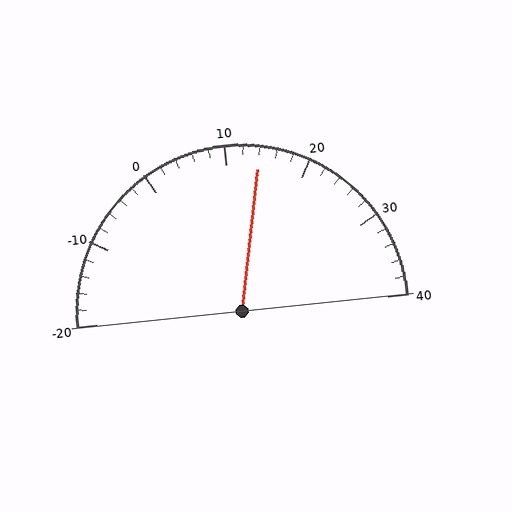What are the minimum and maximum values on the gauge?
The gauge ranges from -20 to 40.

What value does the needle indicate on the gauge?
The needle indicates approximately 14.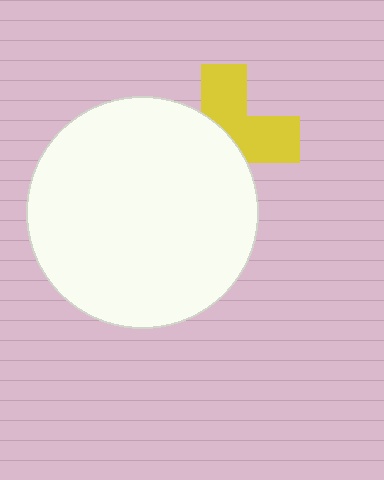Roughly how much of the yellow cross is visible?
About half of it is visible (roughly 47%).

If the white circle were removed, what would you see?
You would see the complete yellow cross.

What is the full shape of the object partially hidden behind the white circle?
The partially hidden object is a yellow cross.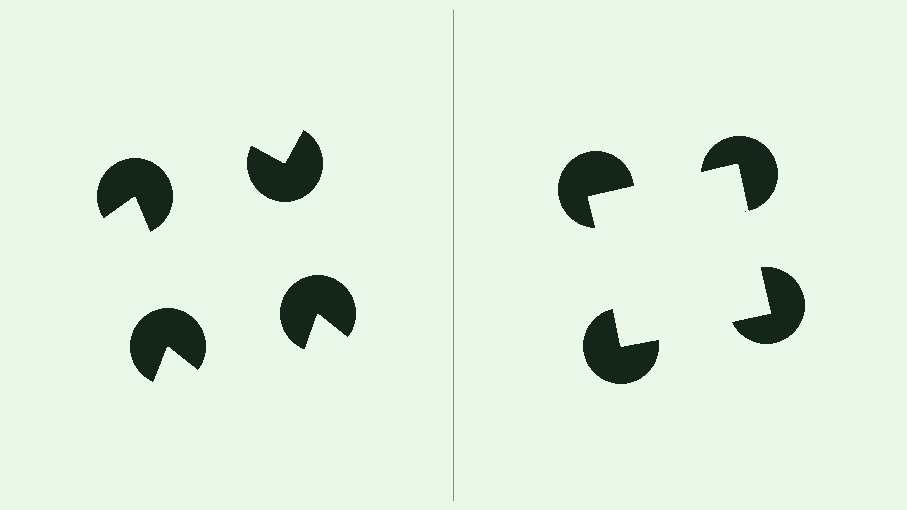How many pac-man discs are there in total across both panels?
8 — 4 on each side.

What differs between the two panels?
The pac-man discs are positioned identically on both sides; only the wedge orientations differ. On the right they align to a square; on the left they are misaligned.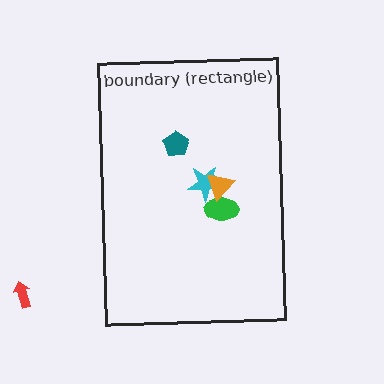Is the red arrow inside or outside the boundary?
Outside.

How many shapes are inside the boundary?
4 inside, 1 outside.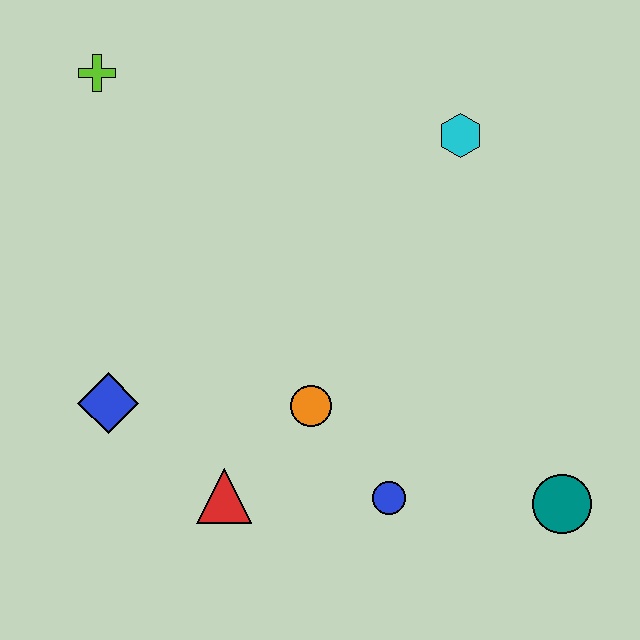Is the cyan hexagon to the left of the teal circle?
Yes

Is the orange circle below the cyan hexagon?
Yes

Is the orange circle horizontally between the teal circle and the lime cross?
Yes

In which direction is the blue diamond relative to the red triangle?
The blue diamond is to the left of the red triangle.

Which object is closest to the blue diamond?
The red triangle is closest to the blue diamond.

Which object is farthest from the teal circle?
The lime cross is farthest from the teal circle.